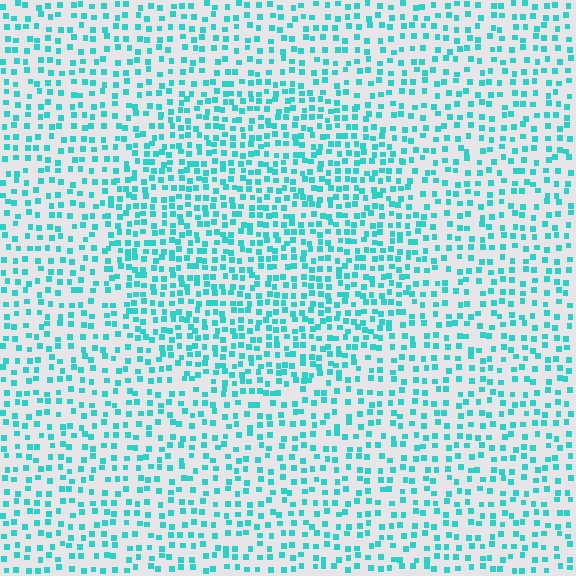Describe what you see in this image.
The image contains small cyan elements arranged at two different densities. A circle-shaped region is visible where the elements are more densely packed than the surrounding area.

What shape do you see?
I see a circle.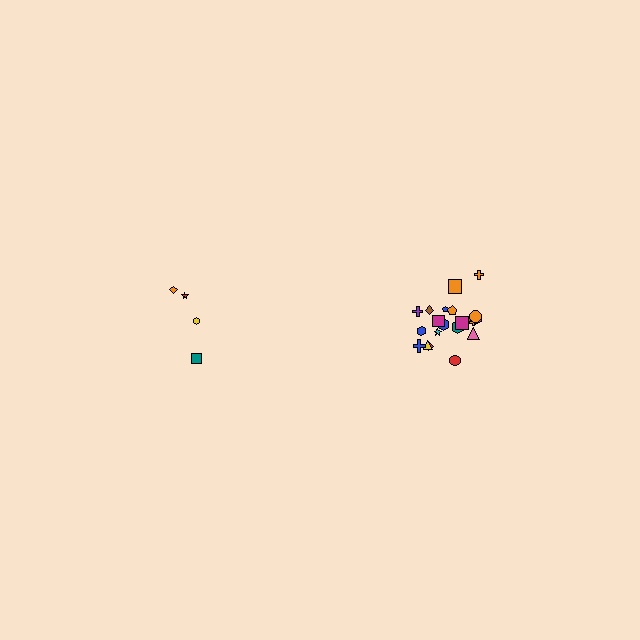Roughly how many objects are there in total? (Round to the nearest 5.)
Roughly 25 objects in total.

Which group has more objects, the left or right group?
The right group.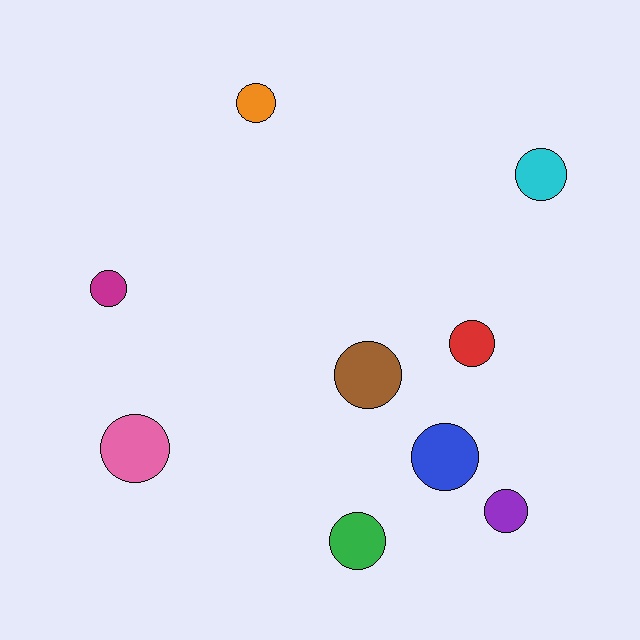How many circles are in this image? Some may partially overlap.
There are 9 circles.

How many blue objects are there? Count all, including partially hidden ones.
There is 1 blue object.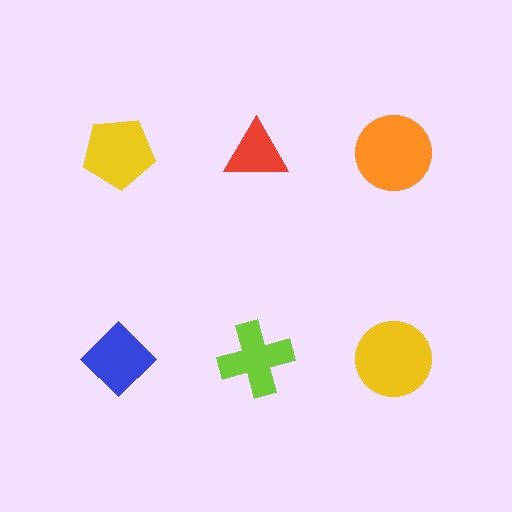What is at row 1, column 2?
A red triangle.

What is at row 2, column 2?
A lime cross.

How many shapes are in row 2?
3 shapes.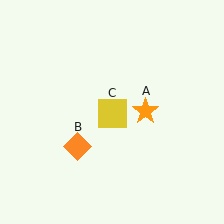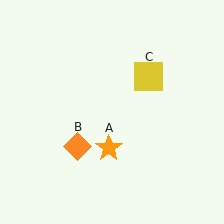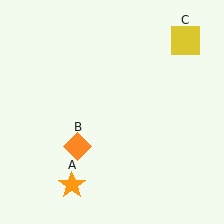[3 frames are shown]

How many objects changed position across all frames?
2 objects changed position: orange star (object A), yellow square (object C).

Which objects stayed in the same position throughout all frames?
Orange diamond (object B) remained stationary.